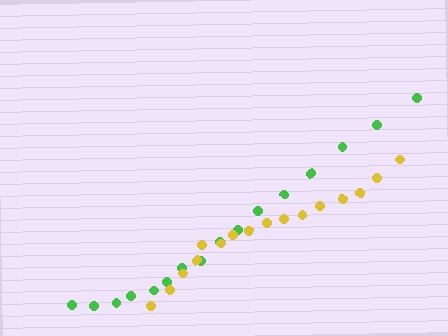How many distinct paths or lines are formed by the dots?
There are 2 distinct paths.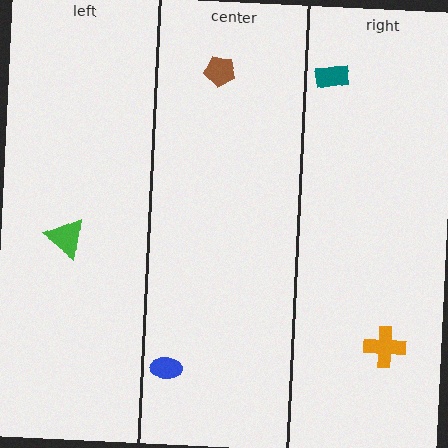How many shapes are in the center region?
2.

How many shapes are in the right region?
2.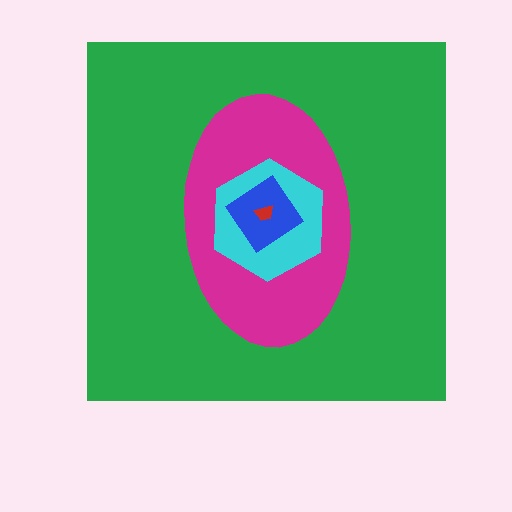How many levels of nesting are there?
5.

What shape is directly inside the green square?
The magenta ellipse.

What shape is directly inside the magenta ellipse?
The cyan hexagon.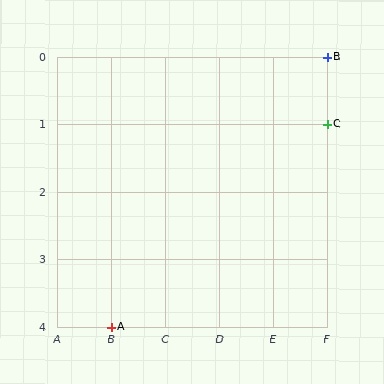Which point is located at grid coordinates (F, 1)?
Point C is at (F, 1).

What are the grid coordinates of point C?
Point C is at grid coordinates (F, 1).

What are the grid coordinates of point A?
Point A is at grid coordinates (B, 4).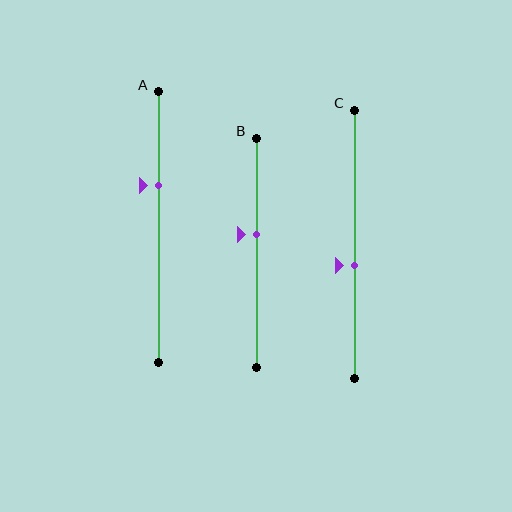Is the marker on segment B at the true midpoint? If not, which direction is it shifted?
No, the marker on segment B is shifted upward by about 8% of the segment length.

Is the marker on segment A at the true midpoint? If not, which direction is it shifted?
No, the marker on segment A is shifted upward by about 15% of the segment length.